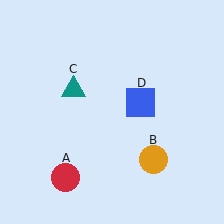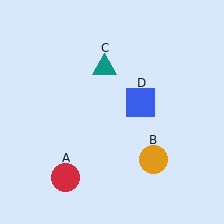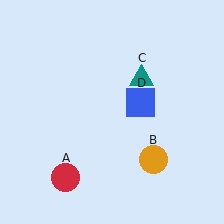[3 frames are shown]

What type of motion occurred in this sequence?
The teal triangle (object C) rotated clockwise around the center of the scene.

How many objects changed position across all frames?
1 object changed position: teal triangle (object C).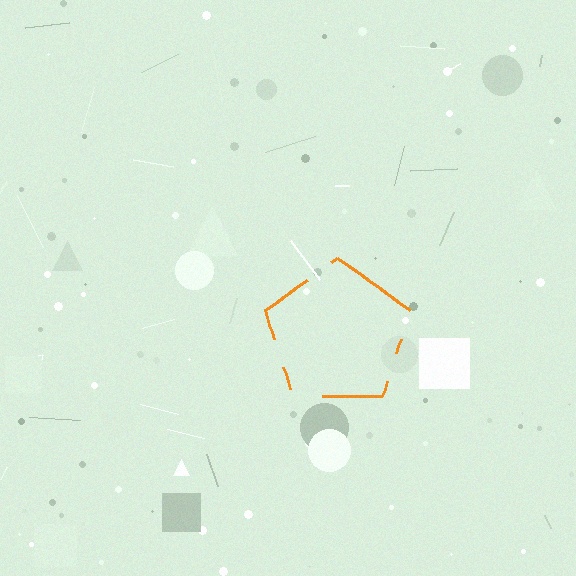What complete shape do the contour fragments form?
The contour fragments form a pentagon.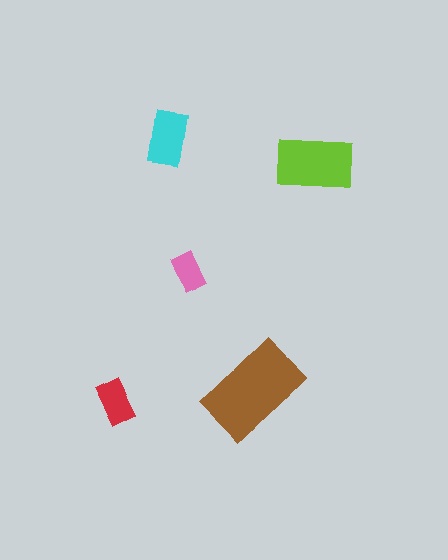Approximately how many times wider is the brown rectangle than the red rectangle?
About 2 times wider.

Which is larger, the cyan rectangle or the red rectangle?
The cyan one.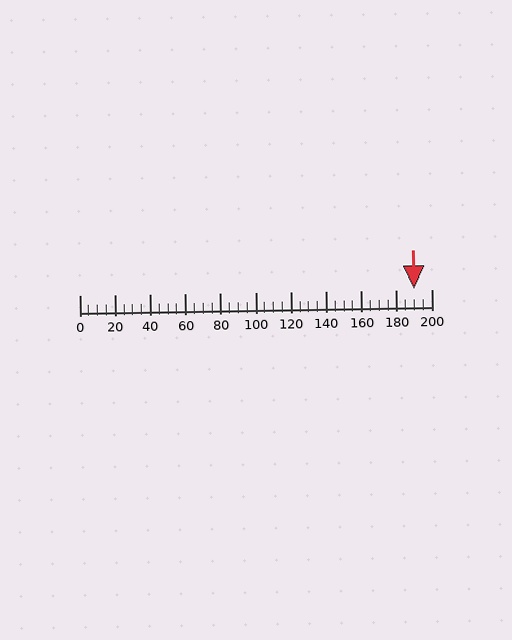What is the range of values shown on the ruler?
The ruler shows values from 0 to 200.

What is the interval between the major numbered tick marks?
The major tick marks are spaced 20 units apart.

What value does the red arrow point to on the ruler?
The red arrow points to approximately 190.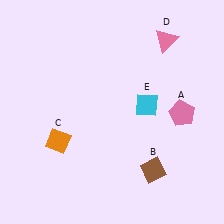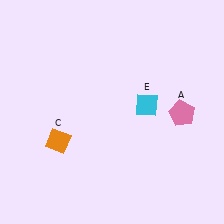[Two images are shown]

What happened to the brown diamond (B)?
The brown diamond (B) was removed in Image 2. It was in the bottom-right area of Image 1.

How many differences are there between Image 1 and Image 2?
There are 2 differences between the two images.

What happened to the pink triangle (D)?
The pink triangle (D) was removed in Image 2. It was in the top-right area of Image 1.